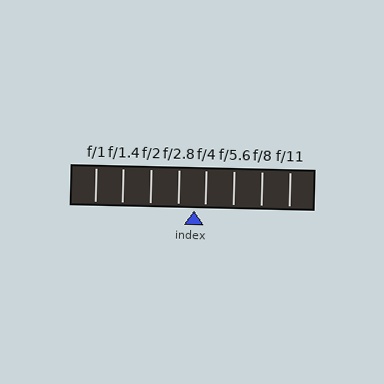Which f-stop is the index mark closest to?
The index mark is closest to f/4.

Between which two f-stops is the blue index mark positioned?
The index mark is between f/2.8 and f/4.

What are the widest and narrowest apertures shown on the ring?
The widest aperture shown is f/1 and the narrowest is f/11.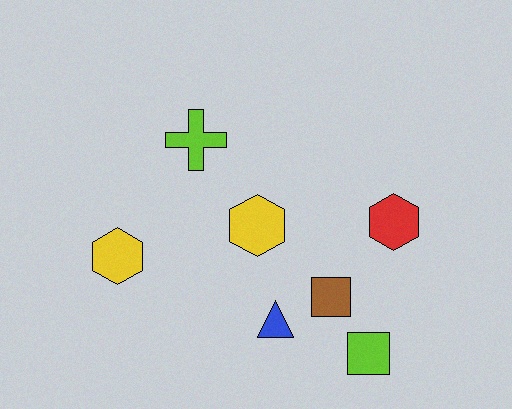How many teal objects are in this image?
There are no teal objects.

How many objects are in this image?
There are 7 objects.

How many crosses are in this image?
There is 1 cross.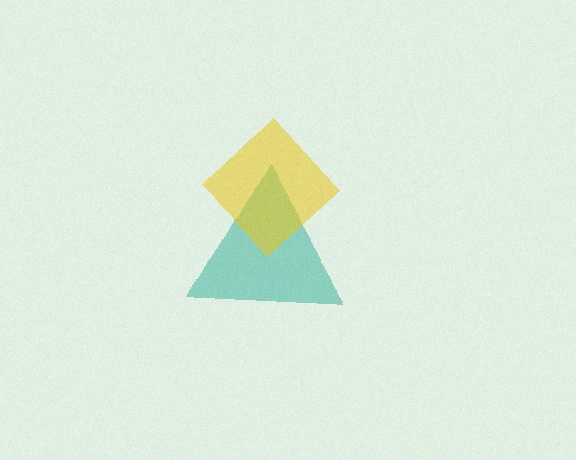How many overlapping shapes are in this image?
There are 2 overlapping shapes in the image.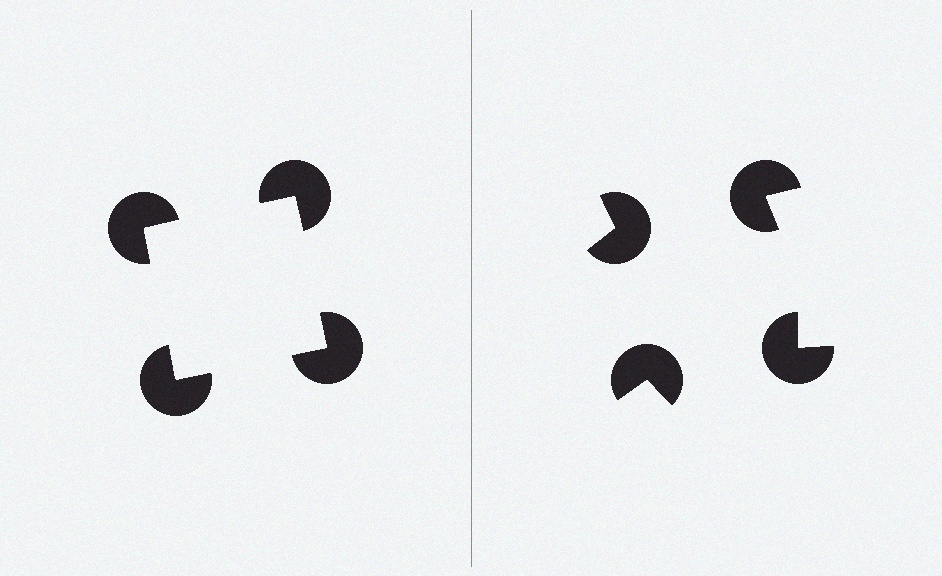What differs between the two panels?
The pac-man discs are positioned identically on both sides; only the wedge orientations differ. On the left they align to a square; on the right they are misaligned.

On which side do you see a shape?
An illusory square appears on the left side. On the right side the wedge cuts are rotated, so no coherent shape forms.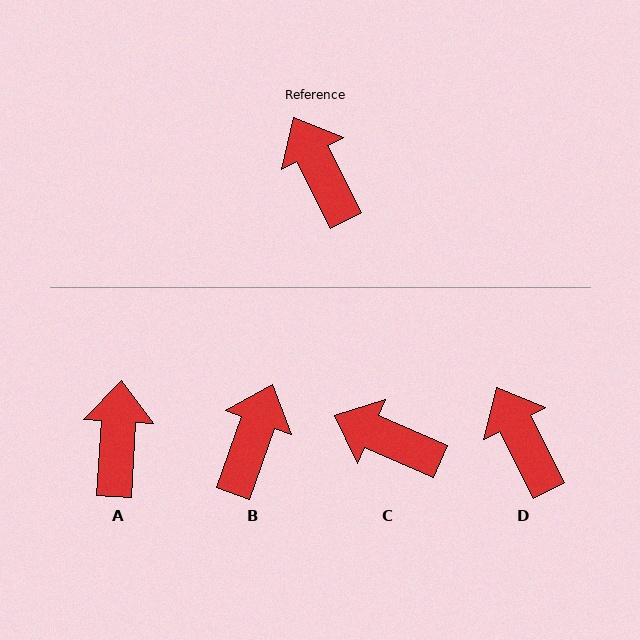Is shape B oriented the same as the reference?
No, it is off by about 47 degrees.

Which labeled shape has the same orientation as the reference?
D.